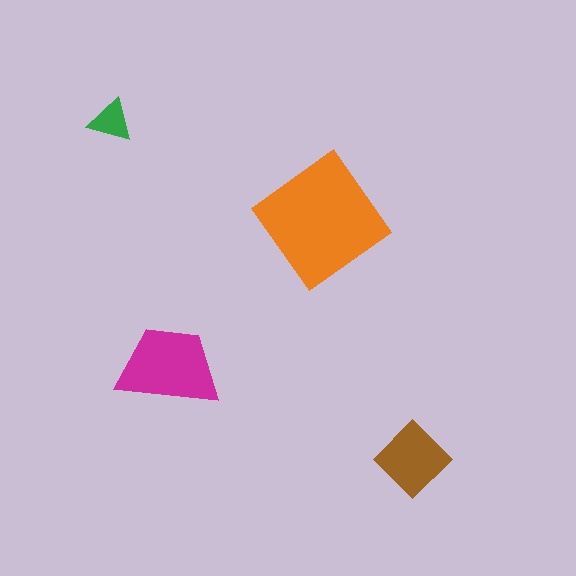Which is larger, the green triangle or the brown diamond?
The brown diamond.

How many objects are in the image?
There are 4 objects in the image.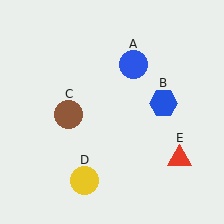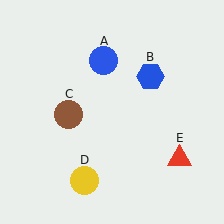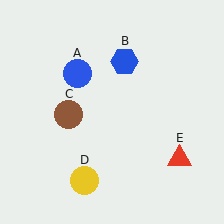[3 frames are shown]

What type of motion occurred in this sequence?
The blue circle (object A), blue hexagon (object B) rotated counterclockwise around the center of the scene.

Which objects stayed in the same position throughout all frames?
Brown circle (object C) and yellow circle (object D) and red triangle (object E) remained stationary.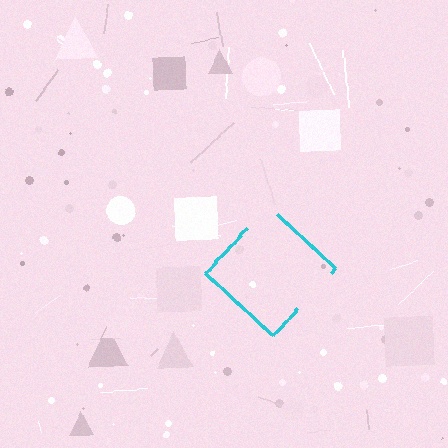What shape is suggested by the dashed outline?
The dashed outline suggests a diamond.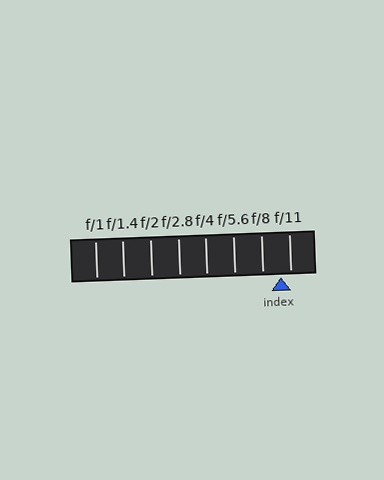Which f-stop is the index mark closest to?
The index mark is closest to f/11.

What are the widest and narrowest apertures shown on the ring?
The widest aperture shown is f/1 and the narrowest is f/11.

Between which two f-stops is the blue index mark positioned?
The index mark is between f/8 and f/11.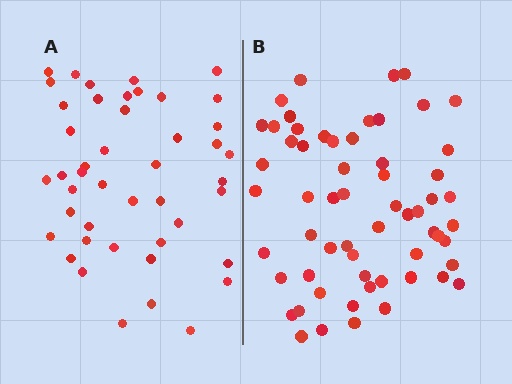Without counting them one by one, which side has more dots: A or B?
Region B (the right region) has more dots.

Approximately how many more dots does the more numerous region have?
Region B has approximately 15 more dots than region A.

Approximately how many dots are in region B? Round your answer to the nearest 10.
About 60 dots.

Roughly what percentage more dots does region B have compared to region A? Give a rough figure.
About 35% more.